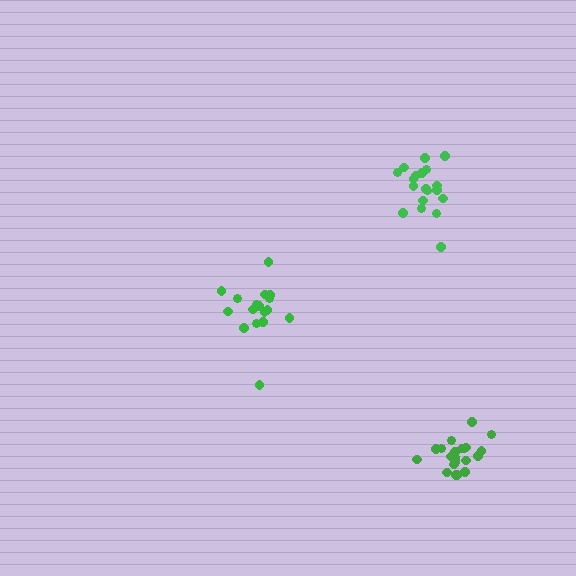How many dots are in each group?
Group 1: 17 dots, Group 2: 21 dots, Group 3: 20 dots (58 total).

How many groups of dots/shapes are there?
There are 3 groups.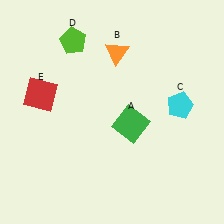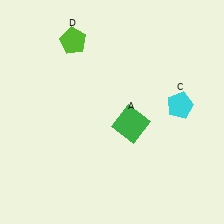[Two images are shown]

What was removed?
The orange triangle (B), the red square (E) were removed in Image 2.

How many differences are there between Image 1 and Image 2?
There are 2 differences between the two images.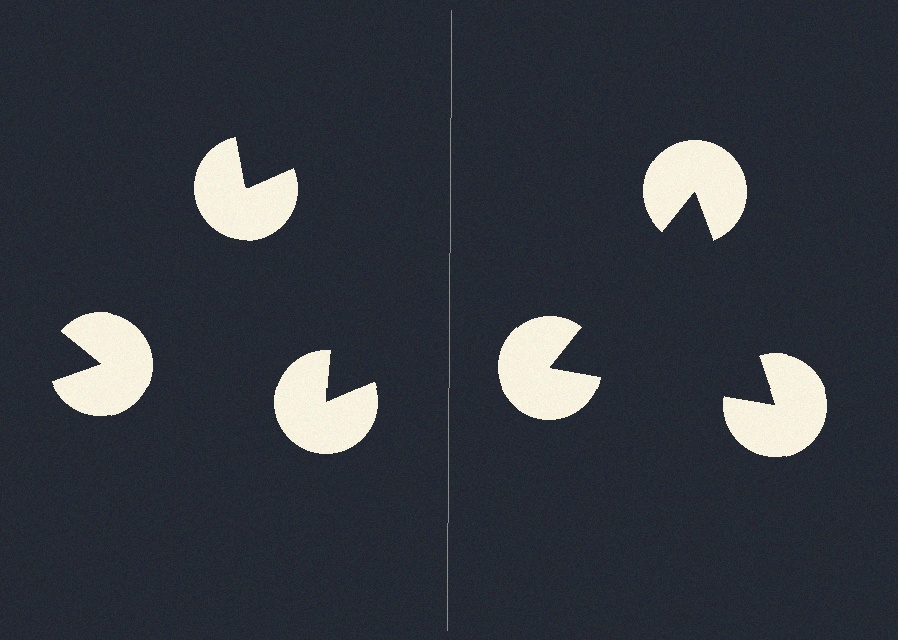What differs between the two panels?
The pac-man discs are positioned identically on both sides; only the wedge orientations differ. On the right they align to a triangle; on the left they are misaligned.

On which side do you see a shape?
An illusory triangle appears on the right side. On the left side the wedge cuts are rotated, so no coherent shape forms.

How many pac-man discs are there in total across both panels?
6 — 3 on each side.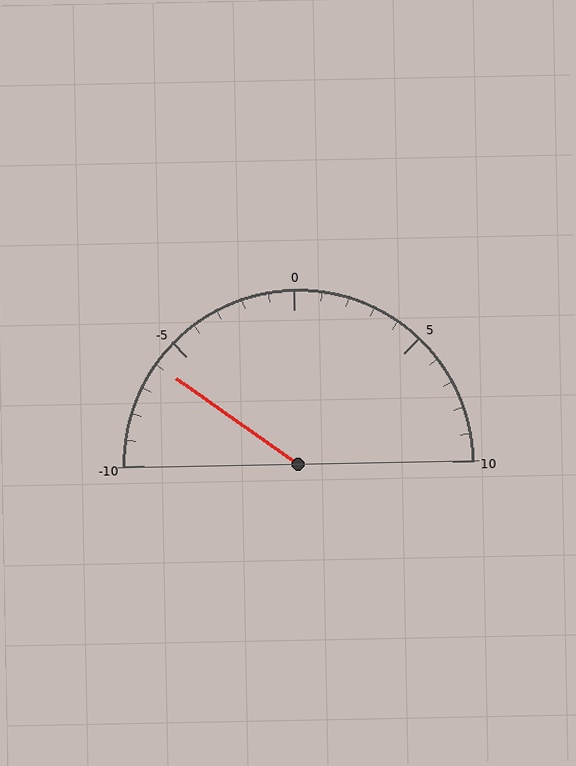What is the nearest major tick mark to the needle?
The nearest major tick mark is -5.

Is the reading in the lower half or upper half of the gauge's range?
The reading is in the lower half of the range (-10 to 10).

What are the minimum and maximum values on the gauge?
The gauge ranges from -10 to 10.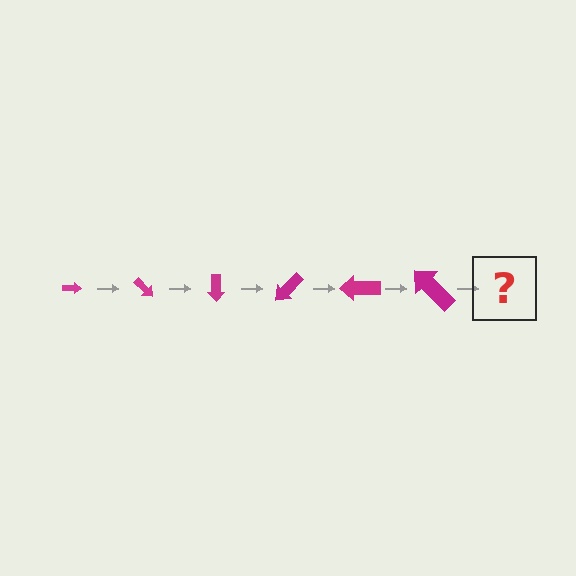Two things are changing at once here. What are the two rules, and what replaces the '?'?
The two rules are that the arrow grows larger each step and it rotates 45 degrees each step. The '?' should be an arrow, larger than the previous one and rotated 270 degrees from the start.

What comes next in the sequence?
The next element should be an arrow, larger than the previous one and rotated 270 degrees from the start.